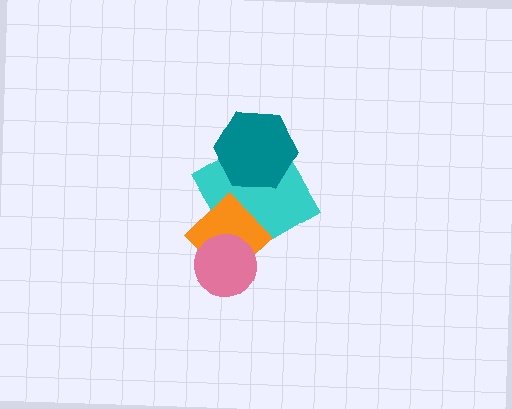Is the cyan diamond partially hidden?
Yes, it is partially covered by another shape.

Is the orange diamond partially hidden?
Yes, it is partially covered by another shape.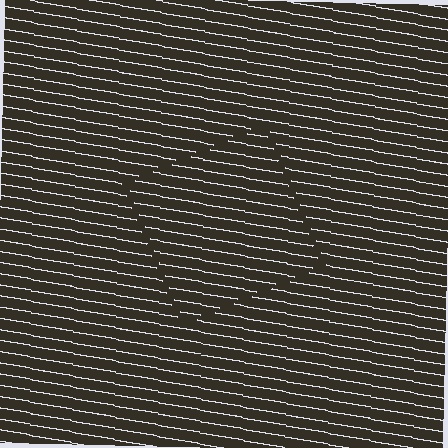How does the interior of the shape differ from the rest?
The interior of the shape contains the same grating, shifted by half a period — the contour is defined by the phase discontinuity where line-ends from the inner and outer gratings abut.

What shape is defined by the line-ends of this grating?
An illusory square. The interior of the shape contains the same grating, shifted by half a period — the contour is defined by the phase discontinuity where line-ends from the inner and outer gratings abut.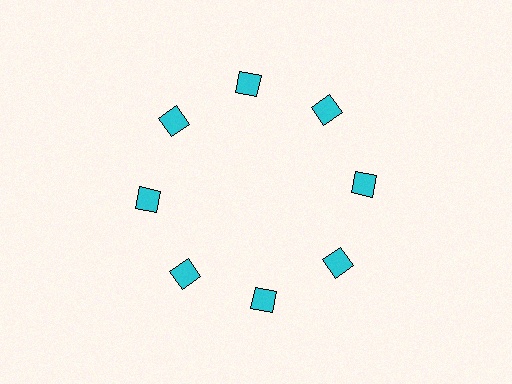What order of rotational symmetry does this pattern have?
This pattern has 8-fold rotational symmetry.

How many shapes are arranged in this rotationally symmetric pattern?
There are 8 shapes, arranged in 8 groups of 1.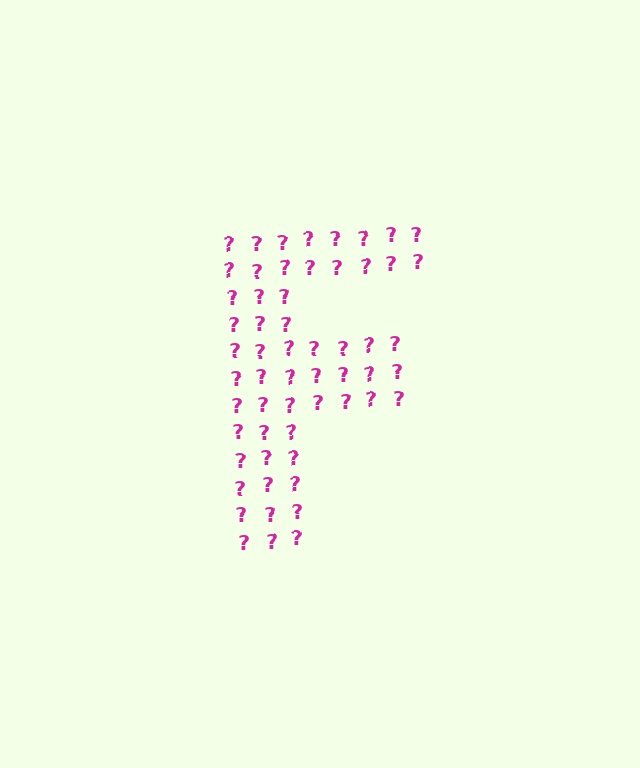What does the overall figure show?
The overall figure shows the letter F.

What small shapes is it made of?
It is made of small question marks.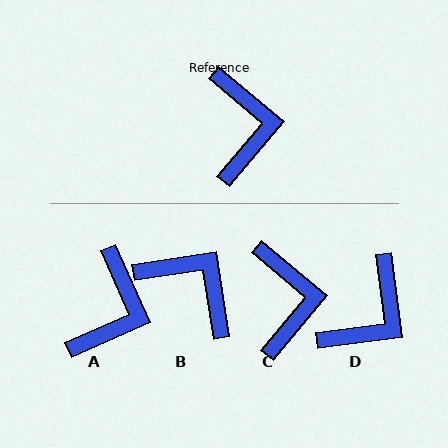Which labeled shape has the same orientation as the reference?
C.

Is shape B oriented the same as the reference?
No, it is off by about 48 degrees.